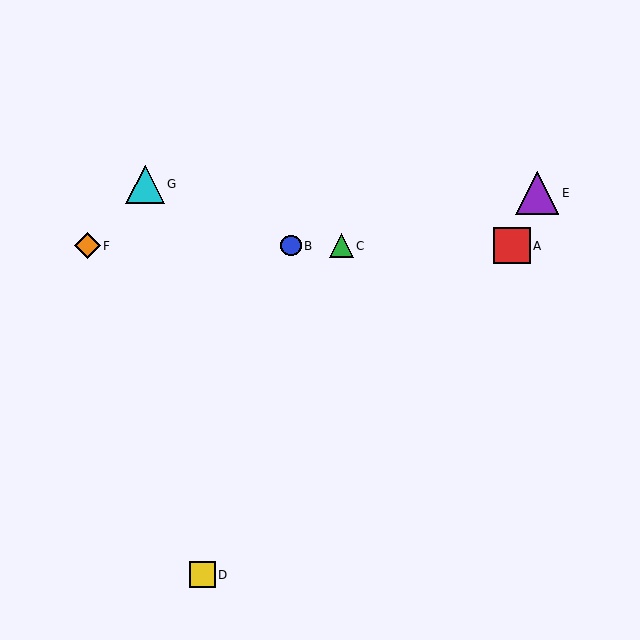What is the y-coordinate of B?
Object B is at y≈246.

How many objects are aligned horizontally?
4 objects (A, B, C, F) are aligned horizontally.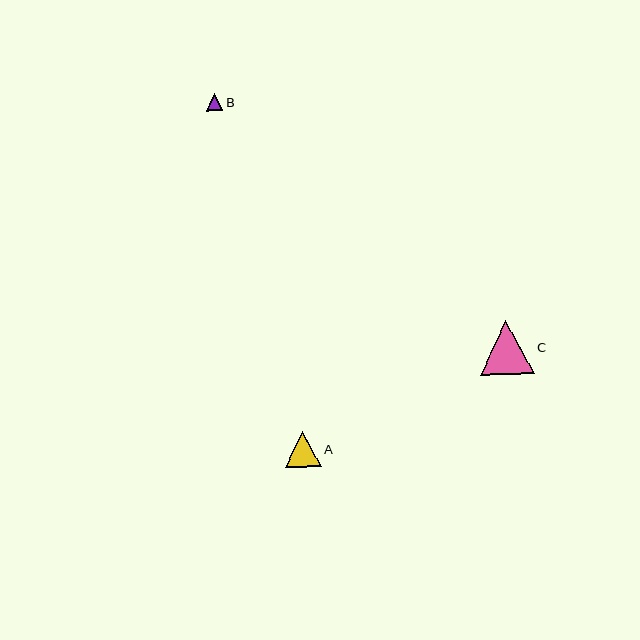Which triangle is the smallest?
Triangle B is the smallest with a size of approximately 17 pixels.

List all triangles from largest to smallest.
From largest to smallest: C, A, B.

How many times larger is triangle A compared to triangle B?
Triangle A is approximately 2.2 times the size of triangle B.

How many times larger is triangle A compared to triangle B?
Triangle A is approximately 2.2 times the size of triangle B.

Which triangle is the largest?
Triangle C is the largest with a size of approximately 54 pixels.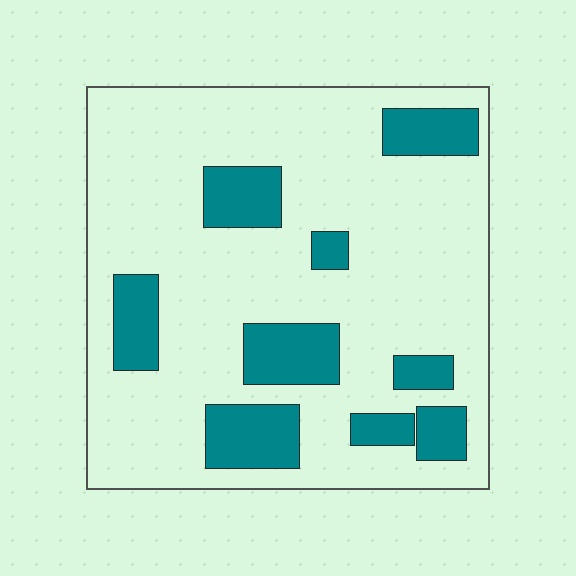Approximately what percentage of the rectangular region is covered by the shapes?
Approximately 20%.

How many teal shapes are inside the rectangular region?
9.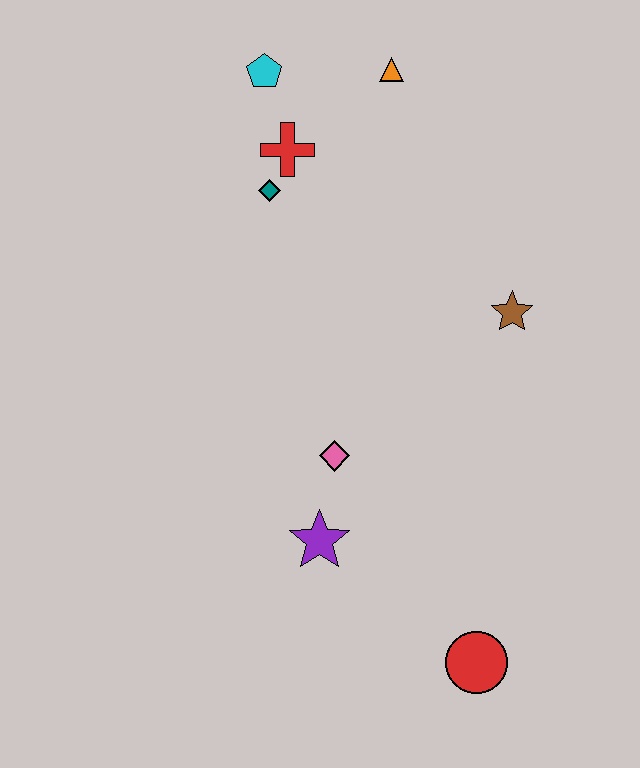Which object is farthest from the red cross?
The red circle is farthest from the red cross.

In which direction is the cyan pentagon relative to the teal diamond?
The cyan pentagon is above the teal diamond.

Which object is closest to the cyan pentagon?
The red cross is closest to the cyan pentagon.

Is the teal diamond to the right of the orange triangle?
No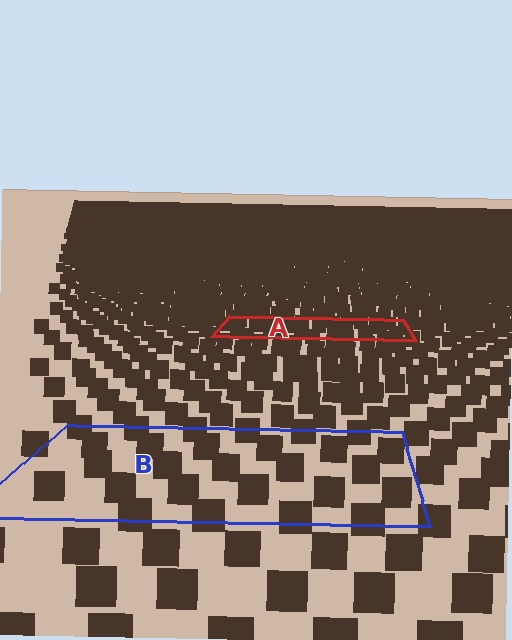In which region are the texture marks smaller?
The texture marks are smaller in region A, because it is farther away.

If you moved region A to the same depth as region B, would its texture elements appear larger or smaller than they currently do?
They would appear larger. At a closer depth, the same texture elements are projected at a bigger on-screen size.